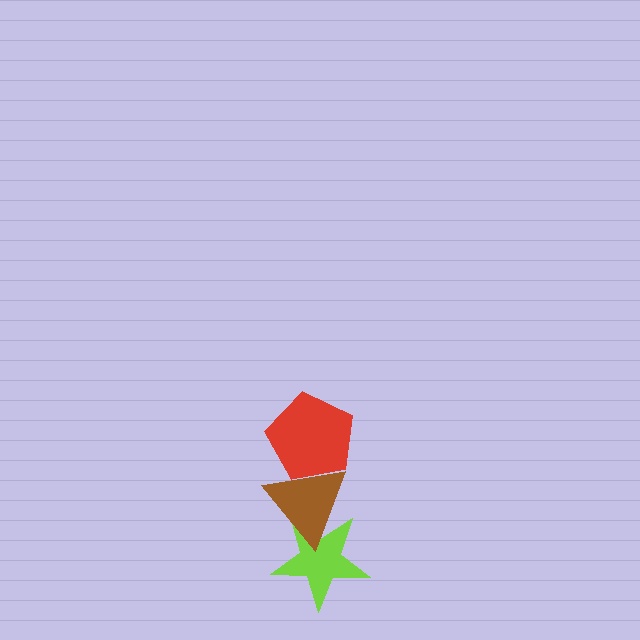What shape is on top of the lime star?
The brown triangle is on top of the lime star.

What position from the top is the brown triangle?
The brown triangle is 2nd from the top.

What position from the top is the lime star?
The lime star is 3rd from the top.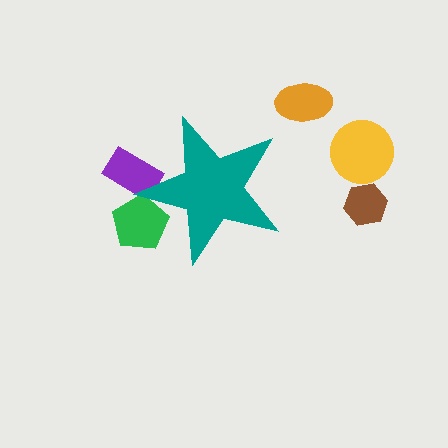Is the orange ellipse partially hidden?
No, the orange ellipse is fully visible.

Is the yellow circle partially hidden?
No, the yellow circle is fully visible.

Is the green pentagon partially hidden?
Yes, the green pentagon is partially hidden behind the teal star.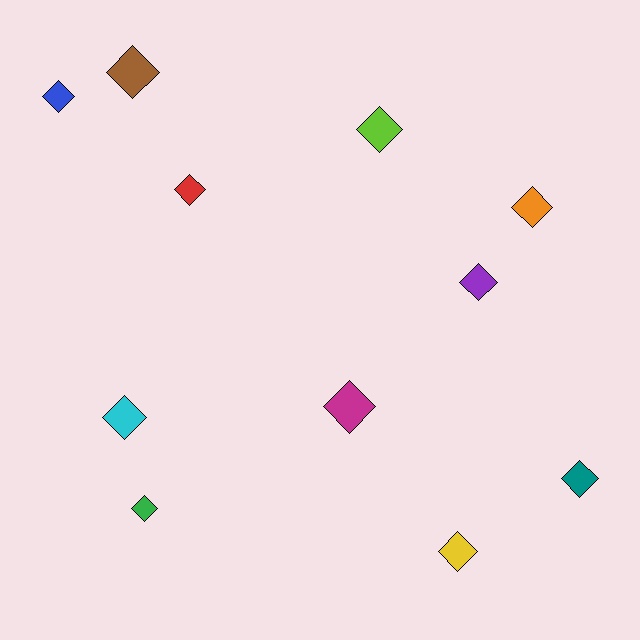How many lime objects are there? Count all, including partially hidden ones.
There is 1 lime object.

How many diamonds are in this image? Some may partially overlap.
There are 11 diamonds.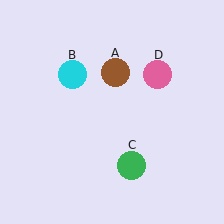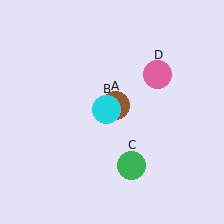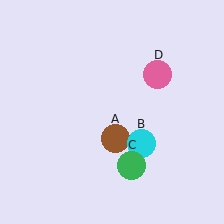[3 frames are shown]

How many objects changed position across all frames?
2 objects changed position: brown circle (object A), cyan circle (object B).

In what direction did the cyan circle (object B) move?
The cyan circle (object B) moved down and to the right.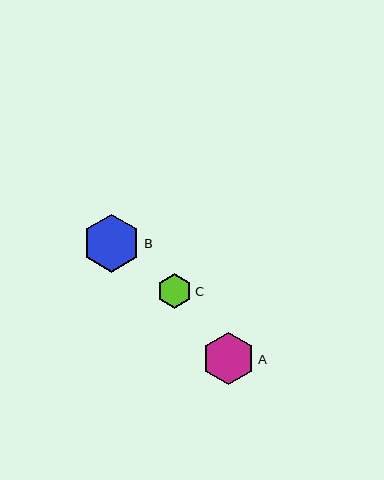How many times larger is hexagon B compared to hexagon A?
Hexagon B is approximately 1.1 times the size of hexagon A.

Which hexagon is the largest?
Hexagon B is the largest with a size of approximately 58 pixels.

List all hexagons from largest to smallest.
From largest to smallest: B, A, C.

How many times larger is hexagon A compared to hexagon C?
Hexagon A is approximately 1.5 times the size of hexagon C.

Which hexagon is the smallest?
Hexagon C is the smallest with a size of approximately 35 pixels.